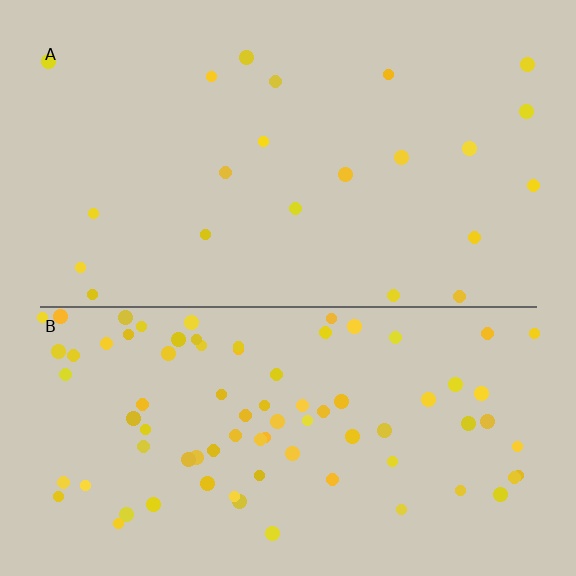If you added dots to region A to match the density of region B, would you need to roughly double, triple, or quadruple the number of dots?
Approximately quadruple.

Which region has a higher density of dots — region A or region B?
B (the bottom).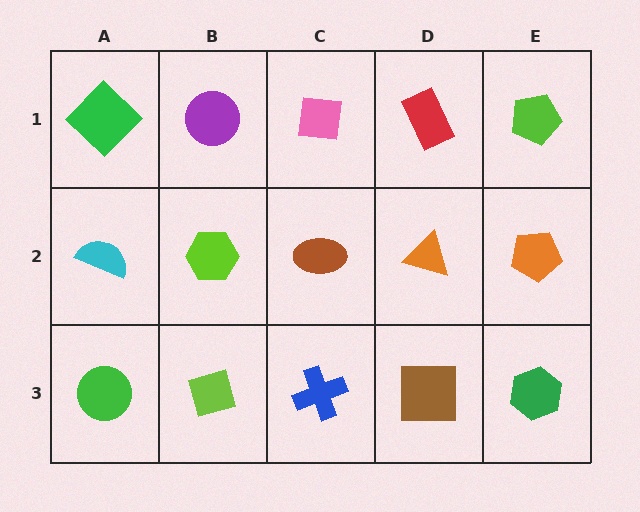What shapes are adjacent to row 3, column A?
A cyan semicircle (row 2, column A), a lime diamond (row 3, column B).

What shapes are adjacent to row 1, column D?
An orange triangle (row 2, column D), a pink square (row 1, column C), a lime pentagon (row 1, column E).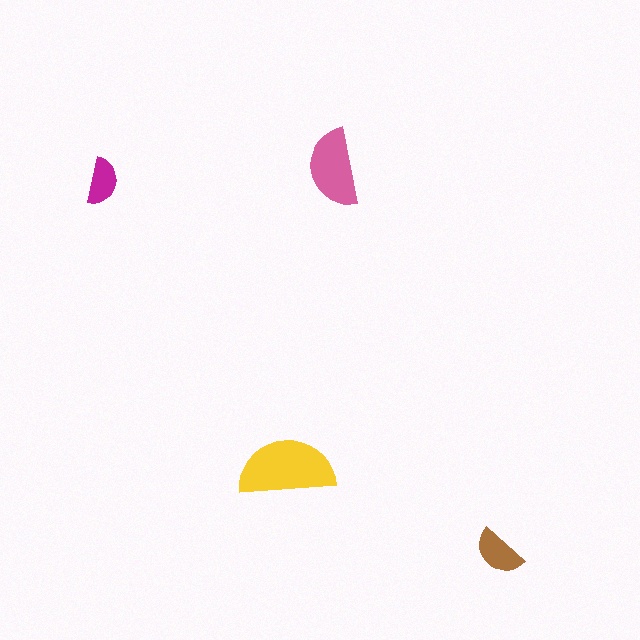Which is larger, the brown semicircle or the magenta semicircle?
The brown one.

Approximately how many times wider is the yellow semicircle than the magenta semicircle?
About 2 times wider.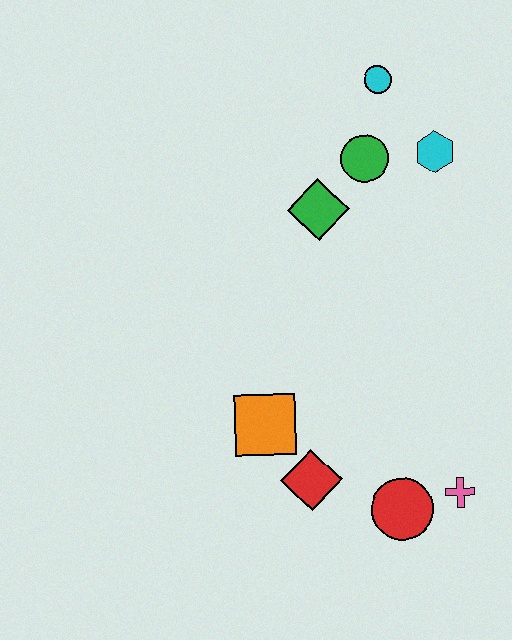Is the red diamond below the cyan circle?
Yes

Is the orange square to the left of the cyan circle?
Yes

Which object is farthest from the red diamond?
The cyan circle is farthest from the red diamond.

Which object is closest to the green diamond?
The green circle is closest to the green diamond.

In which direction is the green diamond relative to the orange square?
The green diamond is above the orange square.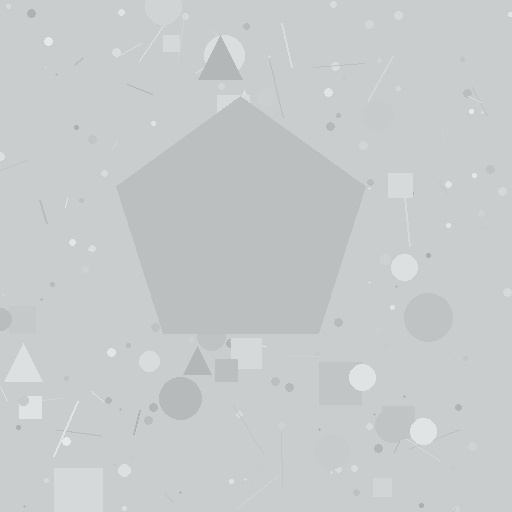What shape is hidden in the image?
A pentagon is hidden in the image.